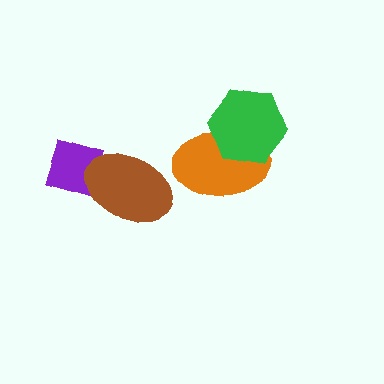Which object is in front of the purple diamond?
The brown ellipse is in front of the purple diamond.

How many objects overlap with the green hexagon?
1 object overlaps with the green hexagon.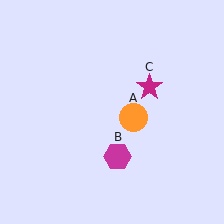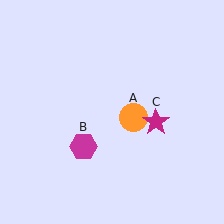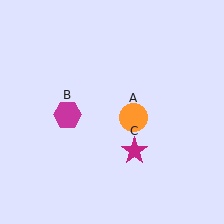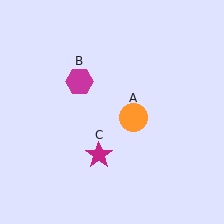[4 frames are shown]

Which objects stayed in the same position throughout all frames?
Orange circle (object A) remained stationary.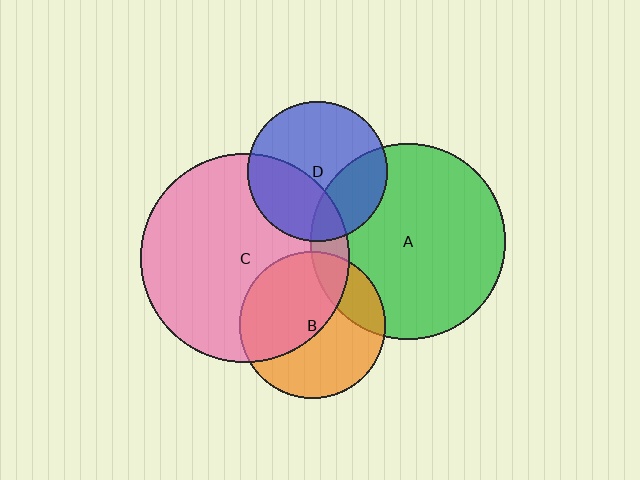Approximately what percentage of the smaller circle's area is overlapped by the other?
Approximately 10%.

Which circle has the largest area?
Circle C (pink).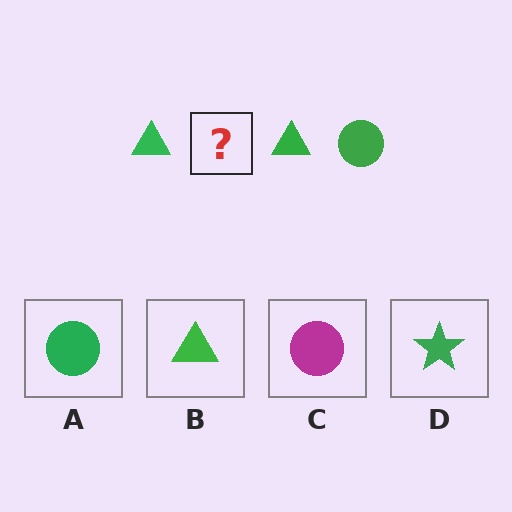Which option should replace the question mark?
Option A.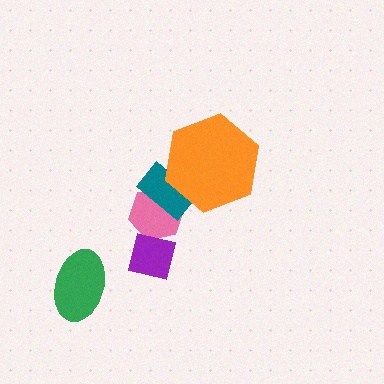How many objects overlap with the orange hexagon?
1 object overlaps with the orange hexagon.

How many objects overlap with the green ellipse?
0 objects overlap with the green ellipse.